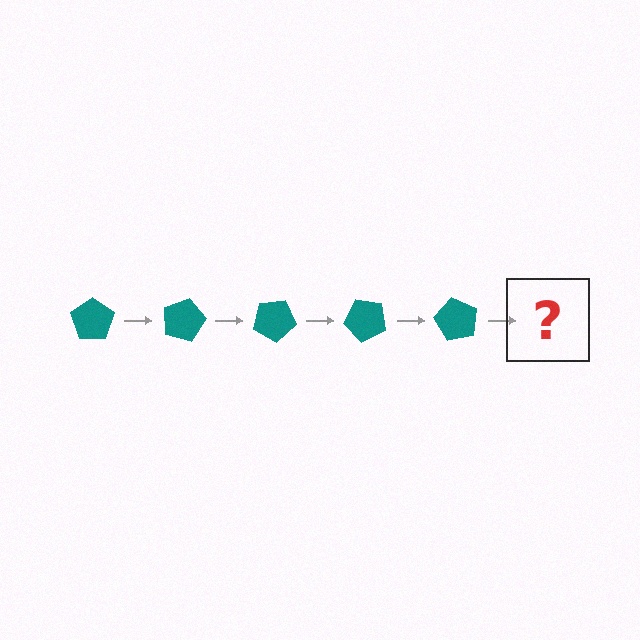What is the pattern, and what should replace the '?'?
The pattern is that the pentagon rotates 15 degrees each step. The '?' should be a teal pentagon rotated 75 degrees.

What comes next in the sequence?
The next element should be a teal pentagon rotated 75 degrees.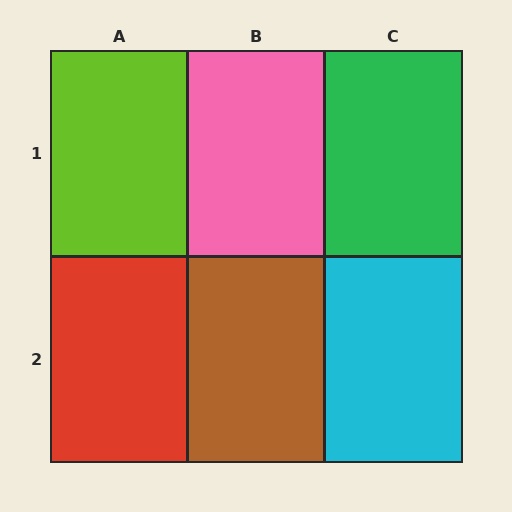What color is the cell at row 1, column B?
Pink.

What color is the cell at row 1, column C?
Green.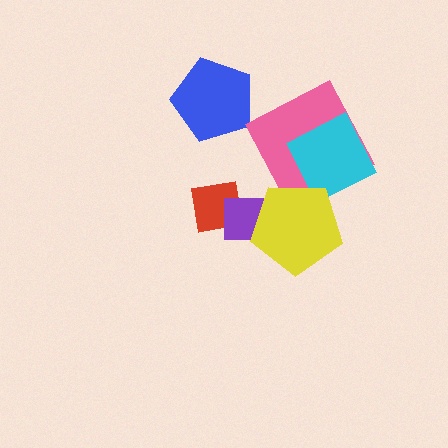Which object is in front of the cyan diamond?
The yellow pentagon is in front of the cyan diamond.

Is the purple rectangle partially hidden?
Yes, it is partially covered by another shape.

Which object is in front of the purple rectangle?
The yellow pentagon is in front of the purple rectangle.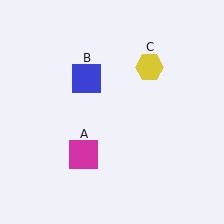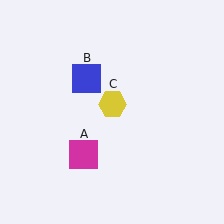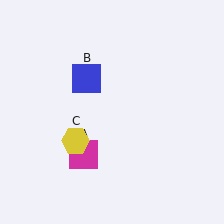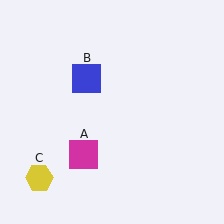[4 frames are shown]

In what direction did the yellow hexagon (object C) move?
The yellow hexagon (object C) moved down and to the left.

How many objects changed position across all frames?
1 object changed position: yellow hexagon (object C).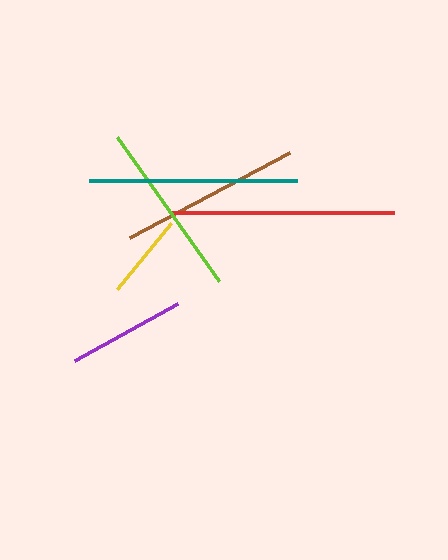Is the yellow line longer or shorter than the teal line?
The teal line is longer than the yellow line.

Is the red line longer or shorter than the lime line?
The red line is longer than the lime line.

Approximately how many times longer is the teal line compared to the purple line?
The teal line is approximately 1.8 times the length of the purple line.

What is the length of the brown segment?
The brown segment is approximately 181 pixels long.